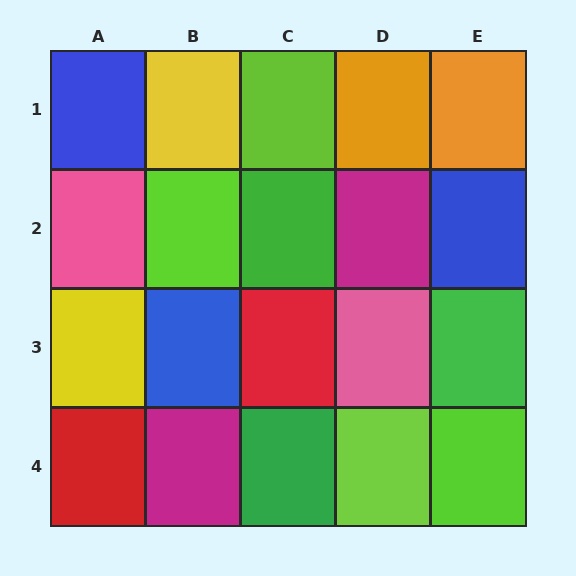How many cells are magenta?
2 cells are magenta.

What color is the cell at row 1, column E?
Orange.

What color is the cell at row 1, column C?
Lime.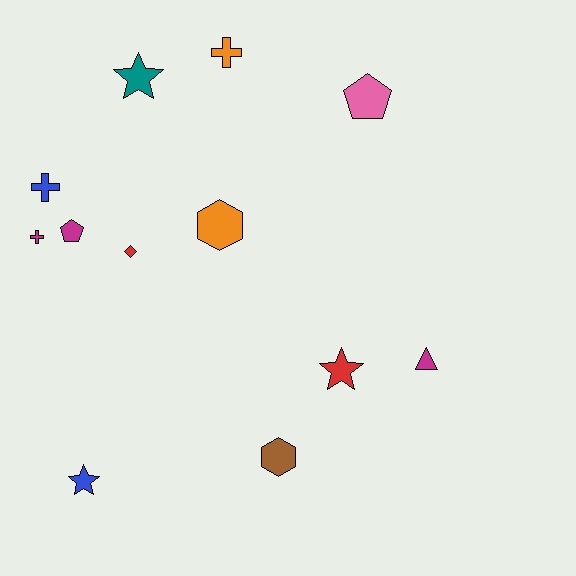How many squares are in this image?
There are no squares.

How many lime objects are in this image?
There are no lime objects.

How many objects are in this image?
There are 12 objects.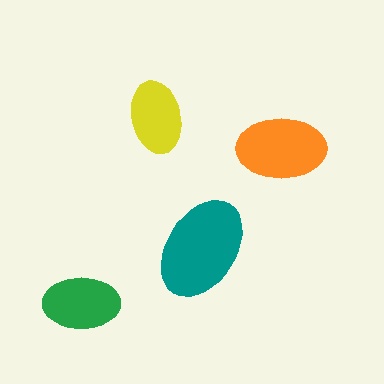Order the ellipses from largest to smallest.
the teal one, the orange one, the green one, the yellow one.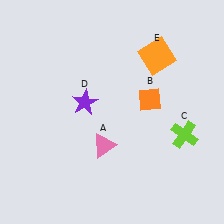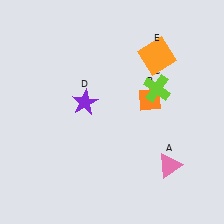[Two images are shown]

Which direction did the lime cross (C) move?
The lime cross (C) moved up.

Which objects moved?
The objects that moved are: the pink triangle (A), the lime cross (C).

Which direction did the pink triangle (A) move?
The pink triangle (A) moved right.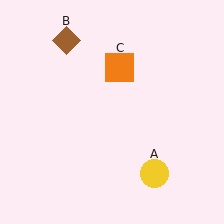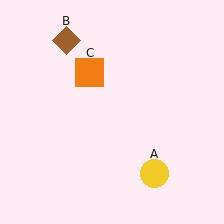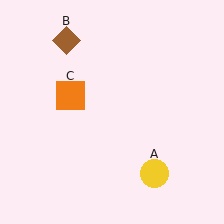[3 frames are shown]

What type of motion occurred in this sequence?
The orange square (object C) rotated counterclockwise around the center of the scene.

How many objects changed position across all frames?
1 object changed position: orange square (object C).